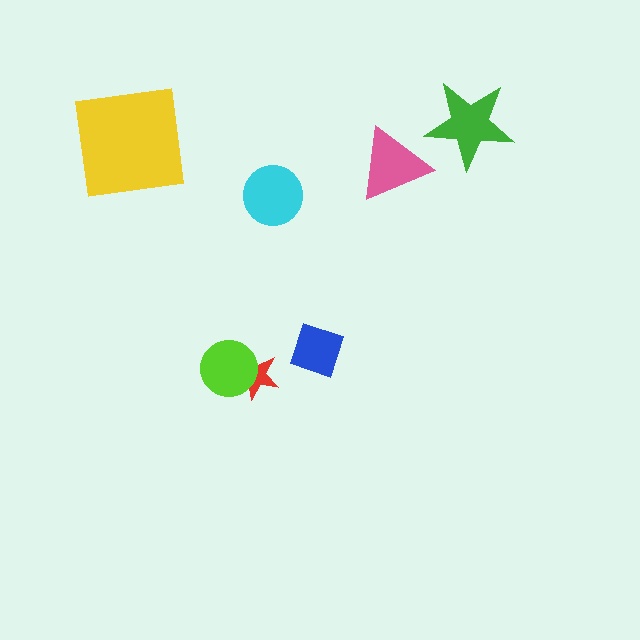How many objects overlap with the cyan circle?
0 objects overlap with the cyan circle.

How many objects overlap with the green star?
0 objects overlap with the green star.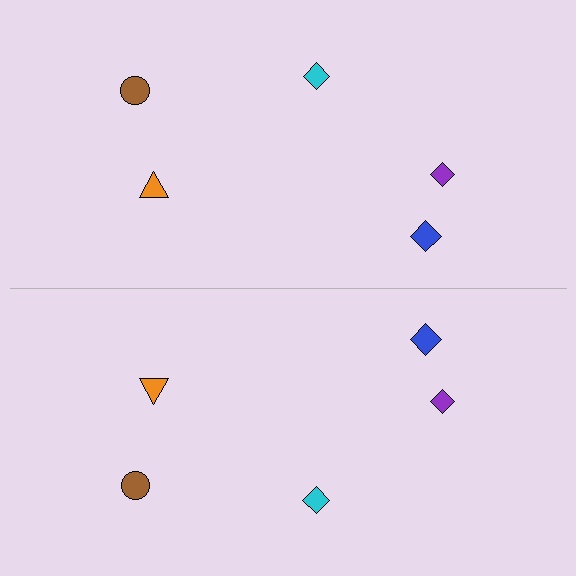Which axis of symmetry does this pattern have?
The pattern has a horizontal axis of symmetry running through the center of the image.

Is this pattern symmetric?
Yes, this pattern has bilateral (reflection) symmetry.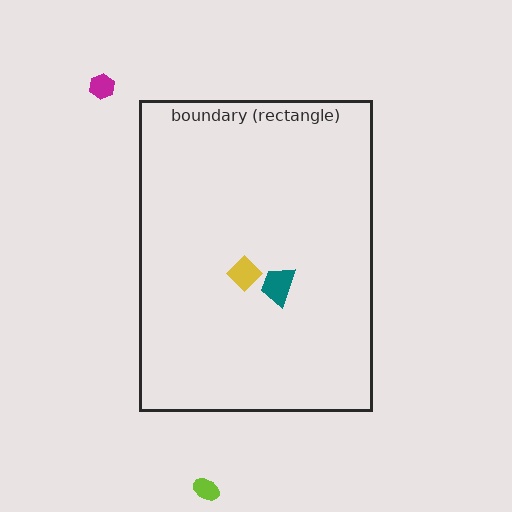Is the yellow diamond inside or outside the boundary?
Inside.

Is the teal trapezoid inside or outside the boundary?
Inside.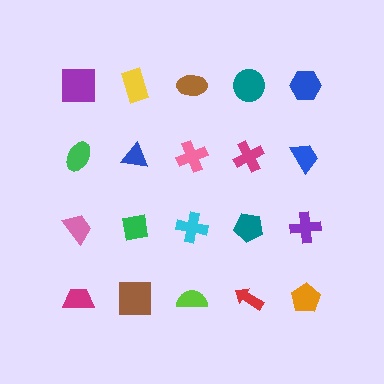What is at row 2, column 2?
A blue triangle.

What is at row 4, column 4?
A red arrow.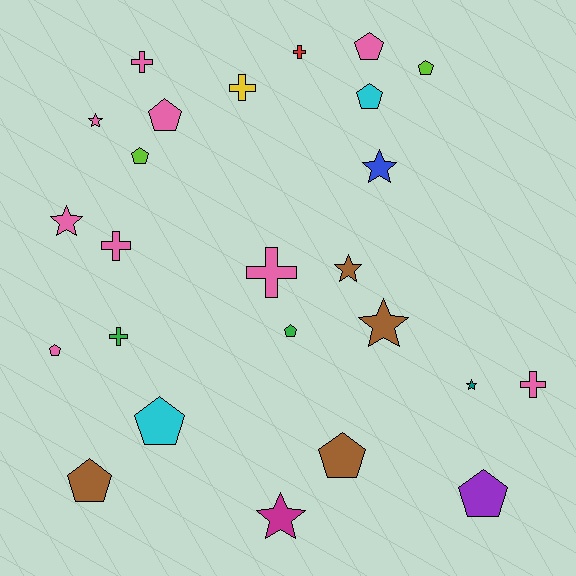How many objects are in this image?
There are 25 objects.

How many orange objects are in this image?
There are no orange objects.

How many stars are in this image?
There are 7 stars.